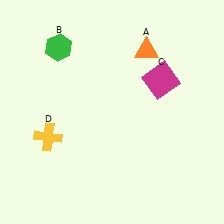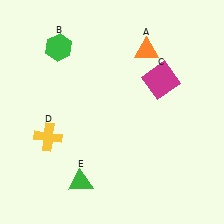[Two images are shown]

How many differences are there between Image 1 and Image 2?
There is 1 difference between the two images.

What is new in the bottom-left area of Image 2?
A green triangle (E) was added in the bottom-left area of Image 2.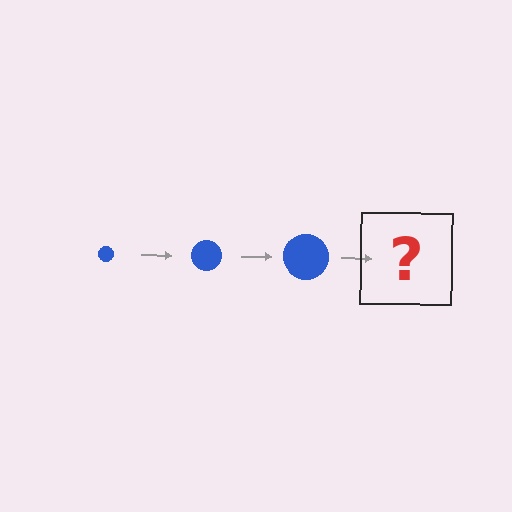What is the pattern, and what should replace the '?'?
The pattern is that the circle gets progressively larger each step. The '?' should be a blue circle, larger than the previous one.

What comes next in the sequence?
The next element should be a blue circle, larger than the previous one.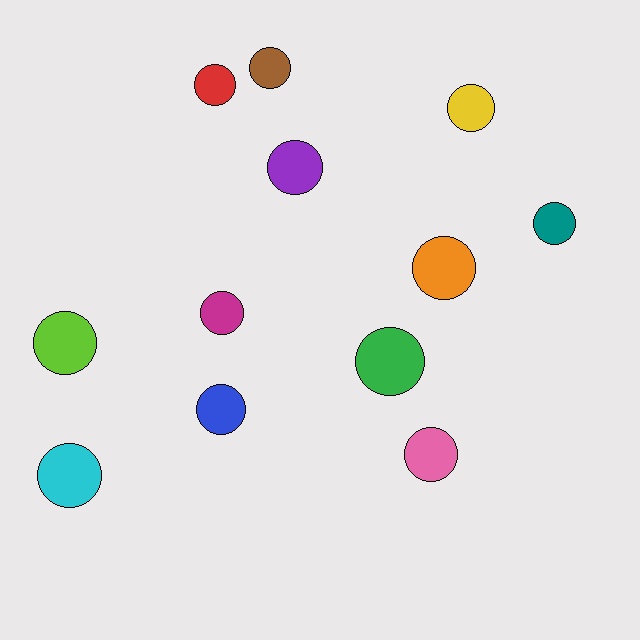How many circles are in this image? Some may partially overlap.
There are 12 circles.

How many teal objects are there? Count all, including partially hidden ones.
There is 1 teal object.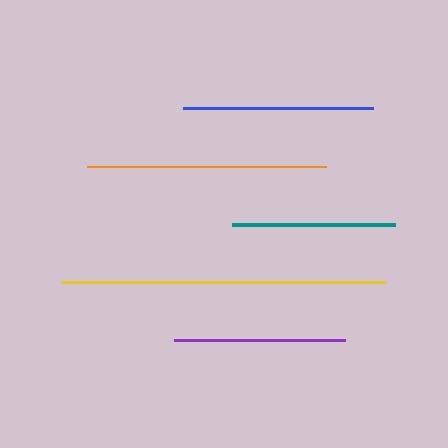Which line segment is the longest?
The yellow line is the longest at approximately 323 pixels.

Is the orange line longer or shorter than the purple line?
The orange line is longer than the purple line.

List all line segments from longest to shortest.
From longest to shortest: yellow, orange, blue, purple, teal.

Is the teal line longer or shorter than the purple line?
The purple line is longer than the teal line.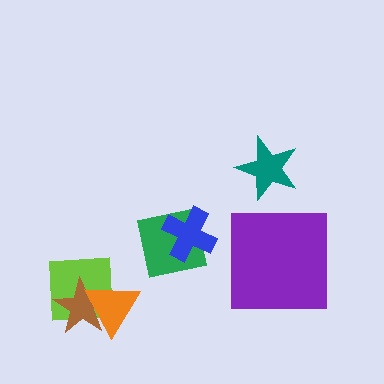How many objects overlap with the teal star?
0 objects overlap with the teal star.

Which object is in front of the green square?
The blue cross is in front of the green square.